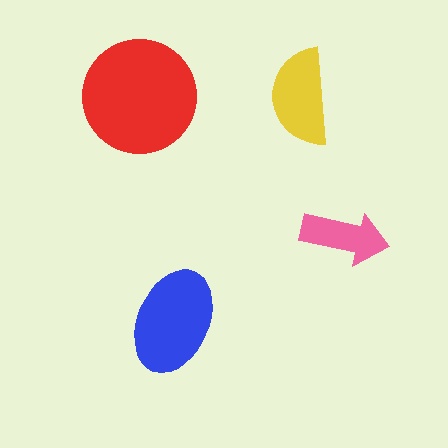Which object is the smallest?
The pink arrow.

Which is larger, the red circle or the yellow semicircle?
The red circle.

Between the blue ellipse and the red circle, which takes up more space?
The red circle.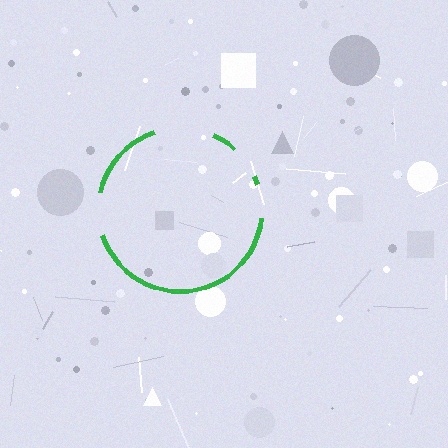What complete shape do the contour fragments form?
The contour fragments form a circle.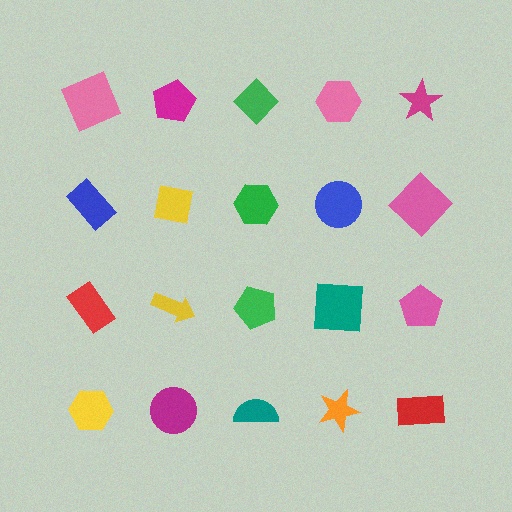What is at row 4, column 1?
A yellow hexagon.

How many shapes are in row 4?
5 shapes.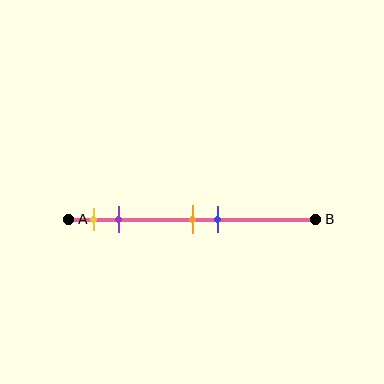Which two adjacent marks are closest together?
The orange and blue marks are the closest adjacent pair.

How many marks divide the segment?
There are 4 marks dividing the segment.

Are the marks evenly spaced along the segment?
No, the marks are not evenly spaced.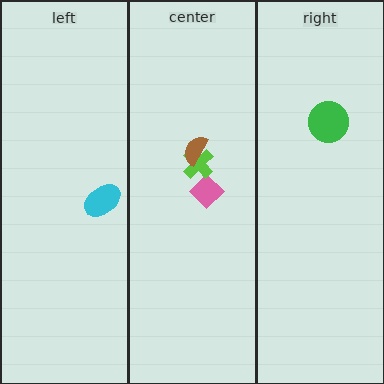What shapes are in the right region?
The green circle.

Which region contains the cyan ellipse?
The left region.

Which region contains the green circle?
The right region.